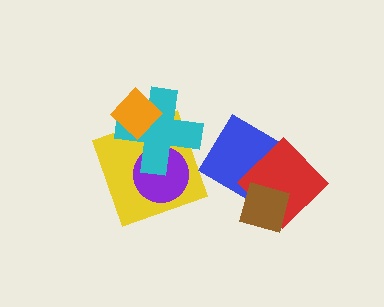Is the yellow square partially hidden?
Yes, it is partially covered by another shape.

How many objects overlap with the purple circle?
2 objects overlap with the purple circle.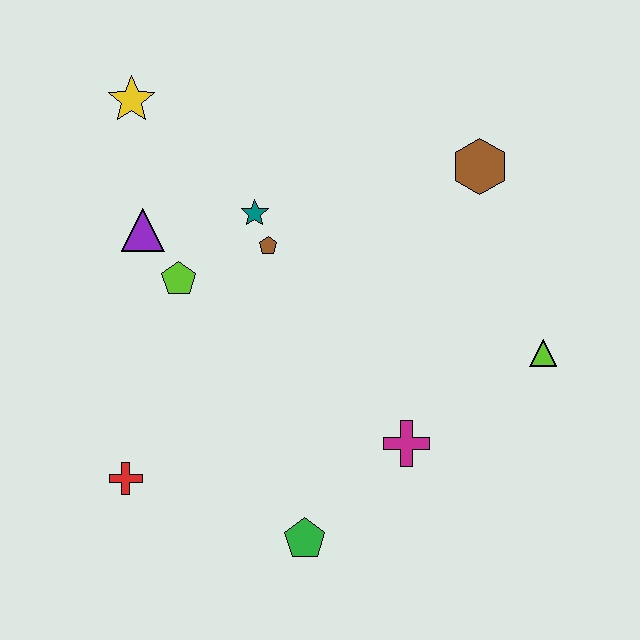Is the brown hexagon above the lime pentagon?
Yes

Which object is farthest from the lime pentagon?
The lime triangle is farthest from the lime pentagon.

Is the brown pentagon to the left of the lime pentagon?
No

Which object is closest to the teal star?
The brown pentagon is closest to the teal star.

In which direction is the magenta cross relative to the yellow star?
The magenta cross is below the yellow star.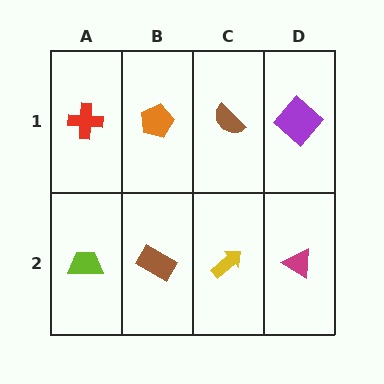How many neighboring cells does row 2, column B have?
3.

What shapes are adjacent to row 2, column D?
A purple diamond (row 1, column D), a yellow arrow (row 2, column C).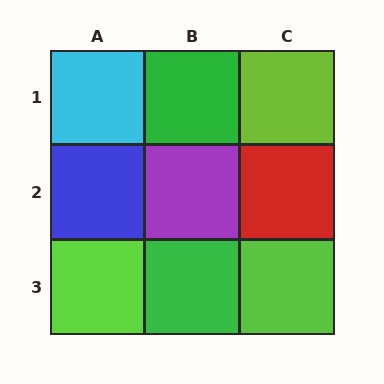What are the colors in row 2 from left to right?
Blue, purple, red.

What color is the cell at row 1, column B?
Green.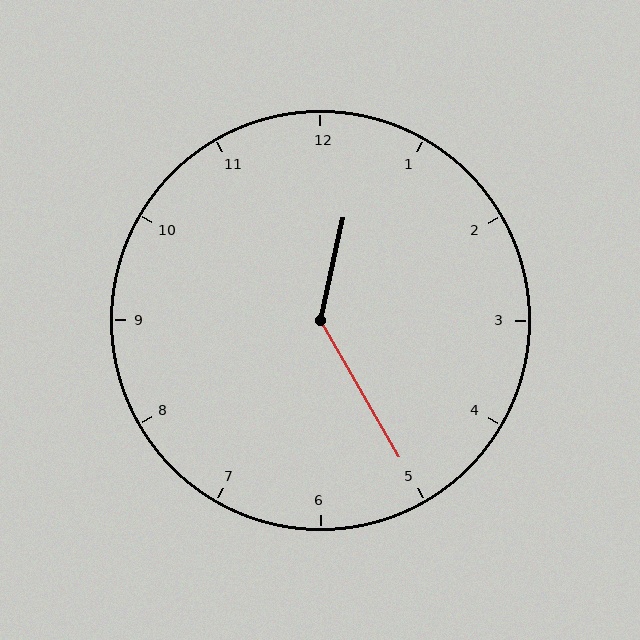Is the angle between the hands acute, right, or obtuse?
It is obtuse.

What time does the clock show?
12:25.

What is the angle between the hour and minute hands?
Approximately 138 degrees.